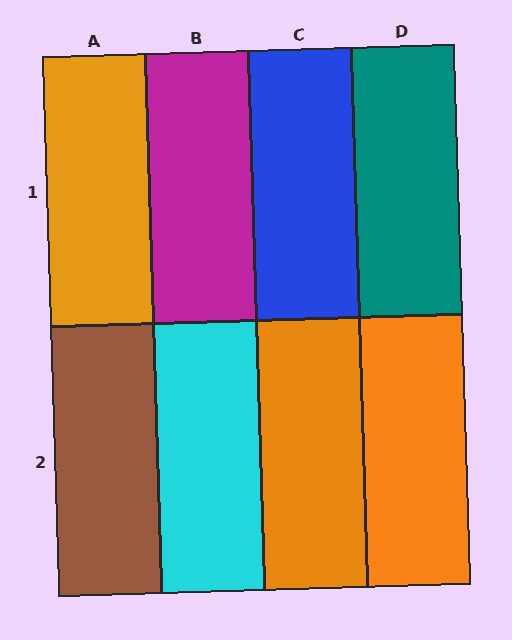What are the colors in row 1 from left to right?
Orange, magenta, blue, teal.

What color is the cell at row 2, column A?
Brown.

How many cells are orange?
3 cells are orange.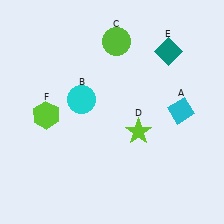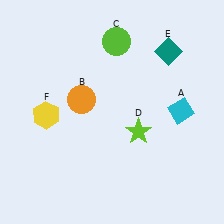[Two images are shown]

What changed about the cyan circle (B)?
In Image 1, B is cyan. In Image 2, it changed to orange.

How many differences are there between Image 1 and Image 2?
There are 2 differences between the two images.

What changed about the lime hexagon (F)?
In Image 1, F is lime. In Image 2, it changed to yellow.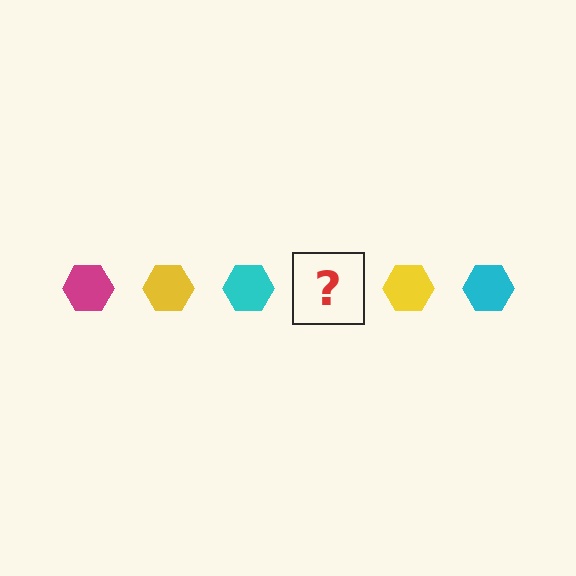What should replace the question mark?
The question mark should be replaced with a magenta hexagon.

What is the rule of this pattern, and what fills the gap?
The rule is that the pattern cycles through magenta, yellow, cyan hexagons. The gap should be filled with a magenta hexagon.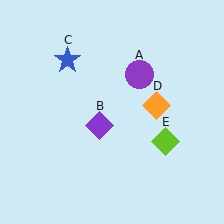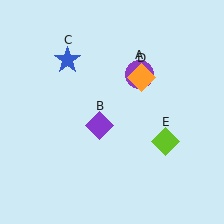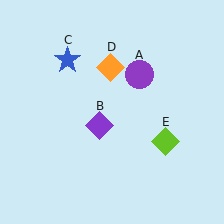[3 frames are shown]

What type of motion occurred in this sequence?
The orange diamond (object D) rotated counterclockwise around the center of the scene.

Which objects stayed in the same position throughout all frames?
Purple circle (object A) and purple diamond (object B) and blue star (object C) and lime diamond (object E) remained stationary.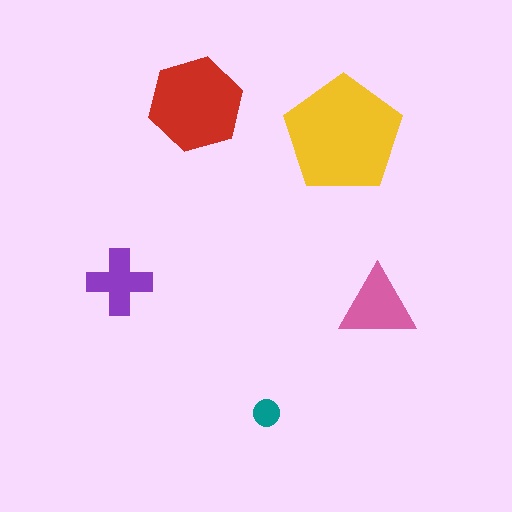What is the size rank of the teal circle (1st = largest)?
5th.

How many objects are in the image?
There are 5 objects in the image.